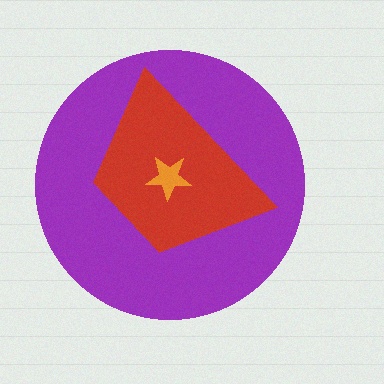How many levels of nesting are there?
3.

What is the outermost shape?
The purple circle.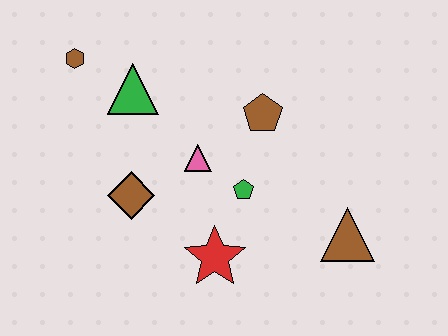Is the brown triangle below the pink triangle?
Yes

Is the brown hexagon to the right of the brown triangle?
No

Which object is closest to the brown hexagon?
The green triangle is closest to the brown hexagon.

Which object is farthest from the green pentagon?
The brown hexagon is farthest from the green pentagon.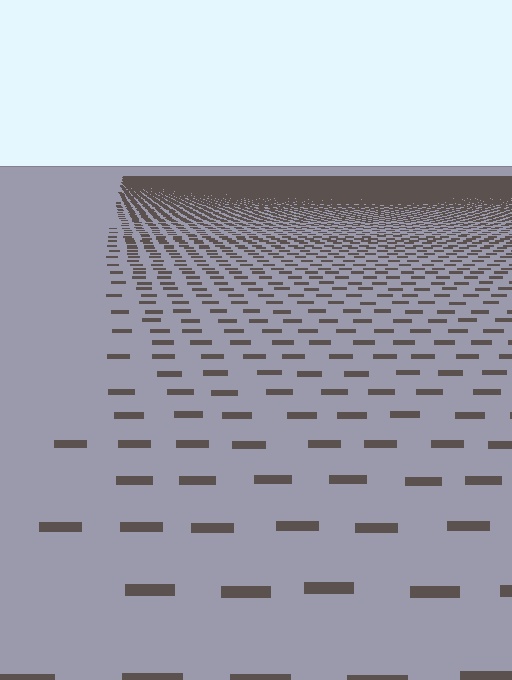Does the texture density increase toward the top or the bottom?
Density increases toward the top.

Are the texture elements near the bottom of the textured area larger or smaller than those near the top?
Larger. Near the bottom, elements are closer to the viewer and appear at a bigger on-screen size.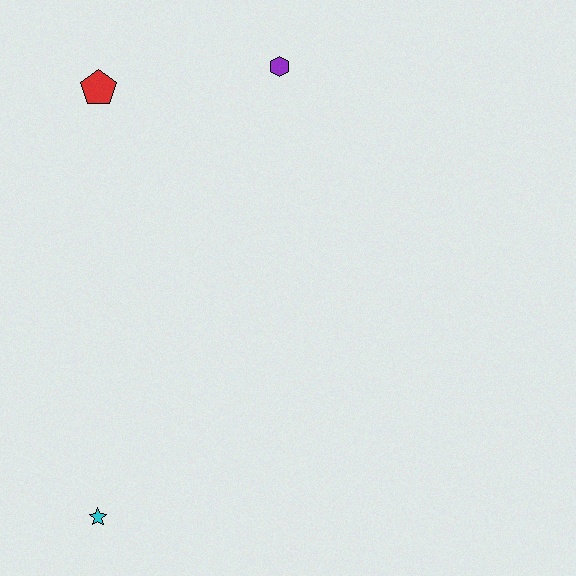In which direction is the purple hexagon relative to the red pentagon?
The purple hexagon is to the right of the red pentagon.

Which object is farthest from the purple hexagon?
The cyan star is farthest from the purple hexagon.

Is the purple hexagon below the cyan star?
No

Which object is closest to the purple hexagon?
The red pentagon is closest to the purple hexagon.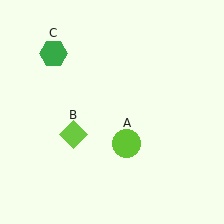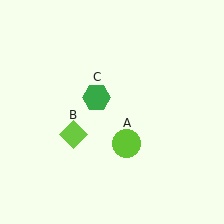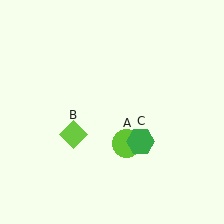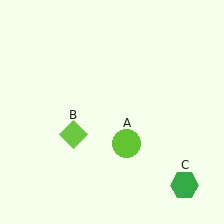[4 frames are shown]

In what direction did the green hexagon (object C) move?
The green hexagon (object C) moved down and to the right.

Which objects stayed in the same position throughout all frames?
Lime circle (object A) and lime diamond (object B) remained stationary.